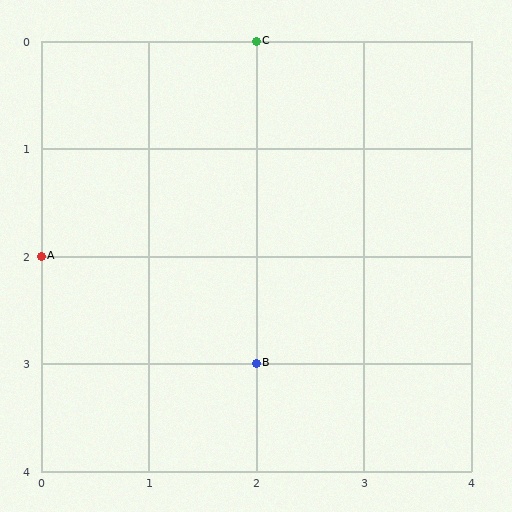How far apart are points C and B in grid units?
Points C and B are 3 rows apart.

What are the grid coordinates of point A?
Point A is at grid coordinates (0, 2).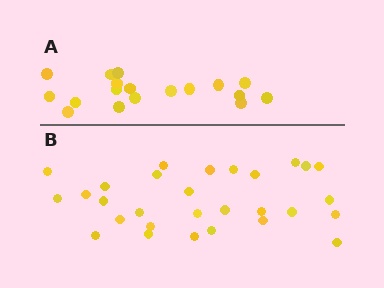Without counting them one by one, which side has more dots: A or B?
Region B (the bottom region) has more dots.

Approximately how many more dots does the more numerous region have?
Region B has roughly 12 or so more dots than region A.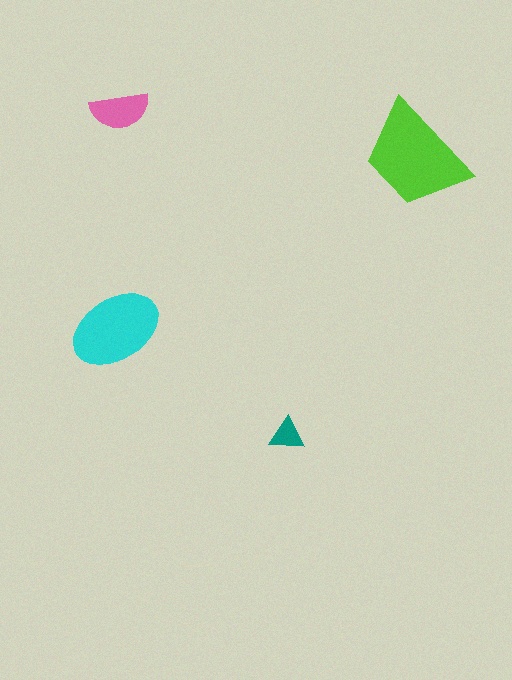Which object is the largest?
The lime trapezoid.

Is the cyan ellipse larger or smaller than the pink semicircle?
Larger.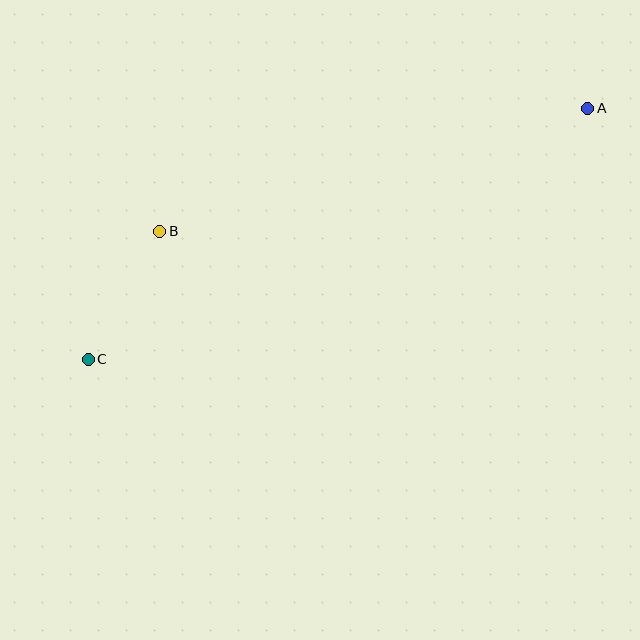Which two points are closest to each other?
Points B and C are closest to each other.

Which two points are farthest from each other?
Points A and C are farthest from each other.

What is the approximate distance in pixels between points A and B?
The distance between A and B is approximately 445 pixels.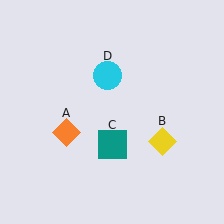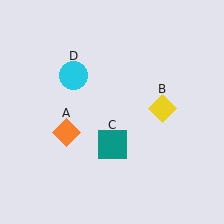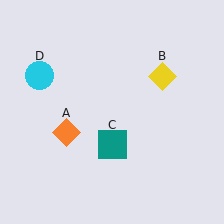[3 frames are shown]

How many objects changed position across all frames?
2 objects changed position: yellow diamond (object B), cyan circle (object D).